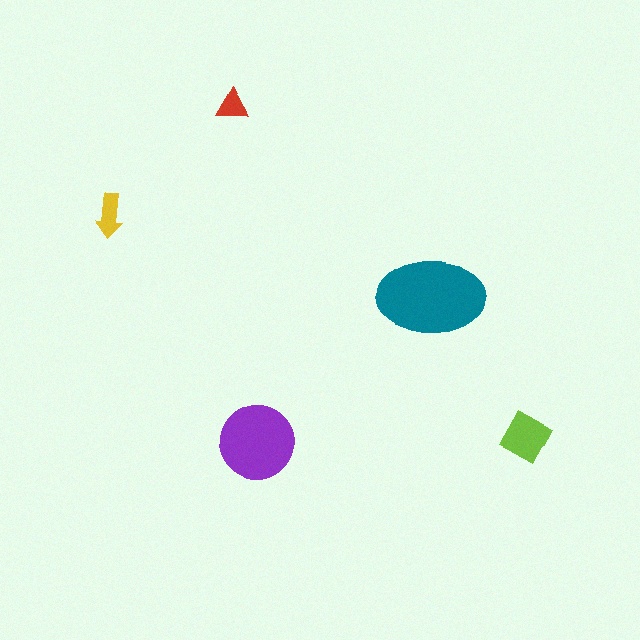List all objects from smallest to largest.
The red triangle, the yellow arrow, the lime diamond, the purple circle, the teal ellipse.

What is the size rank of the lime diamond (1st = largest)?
3rd.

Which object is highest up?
The red triangle is topmost.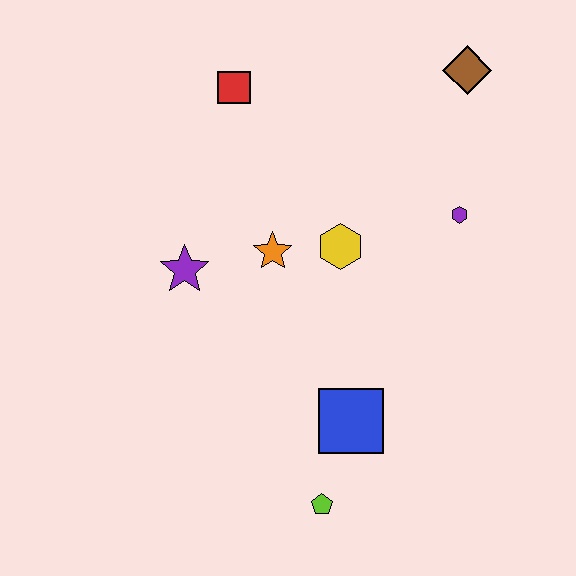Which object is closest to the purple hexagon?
The yellow hexagon is closest to the purple hexagon.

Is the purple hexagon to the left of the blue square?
No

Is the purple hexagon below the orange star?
No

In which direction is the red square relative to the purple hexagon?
The red square is to the left of the purple hexagon.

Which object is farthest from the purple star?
The brown diamond is farthest from the purple star.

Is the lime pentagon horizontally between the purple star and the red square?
No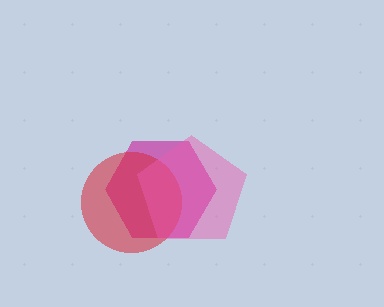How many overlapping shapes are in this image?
There are 3 overlapping shapes in the image.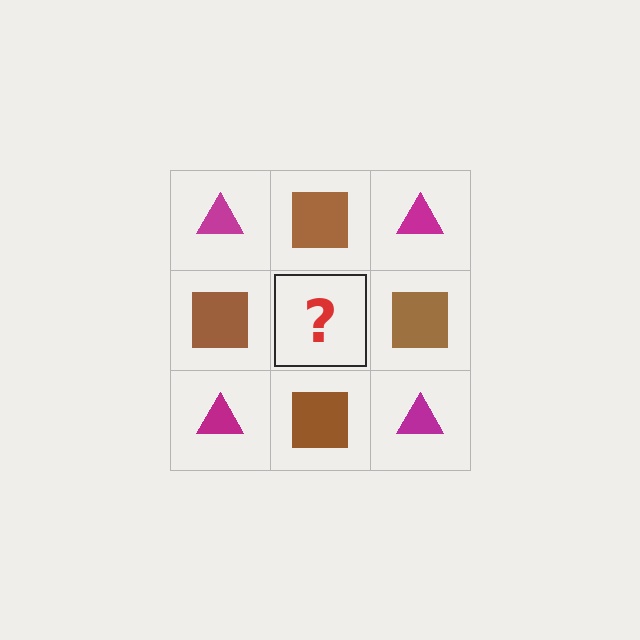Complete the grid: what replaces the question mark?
The question mark should be replaced with a magenta triangle.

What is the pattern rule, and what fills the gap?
The rule is that it alternates magenta triangle and brown square in a checkerboard pattern. The gap should be filled with a magenta triangle.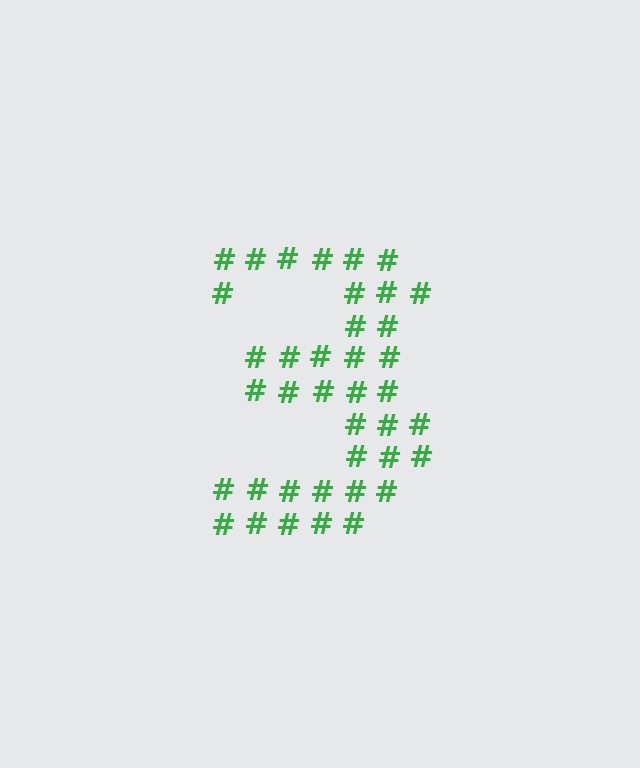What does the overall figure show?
The overall figure shows the digit 3.